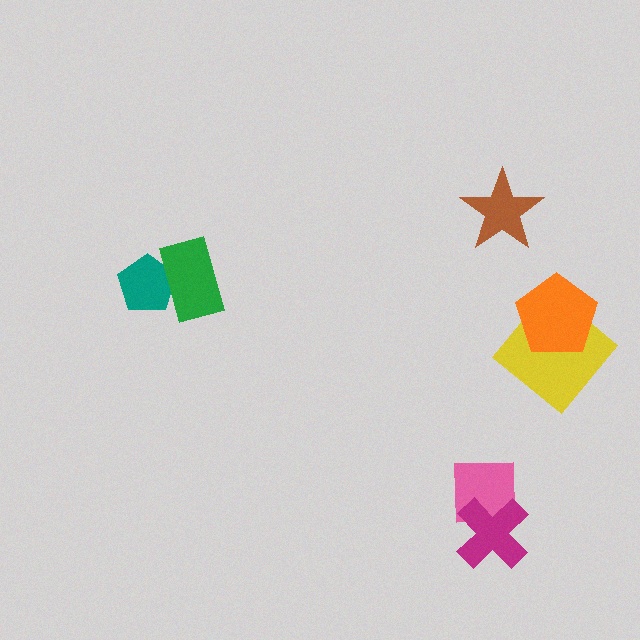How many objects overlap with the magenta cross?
1 object overlaps with the magenta cross.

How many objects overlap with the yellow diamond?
1 object overlaps with the yellow diamond.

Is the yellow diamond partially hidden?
Yes, it is partially covered by another shape.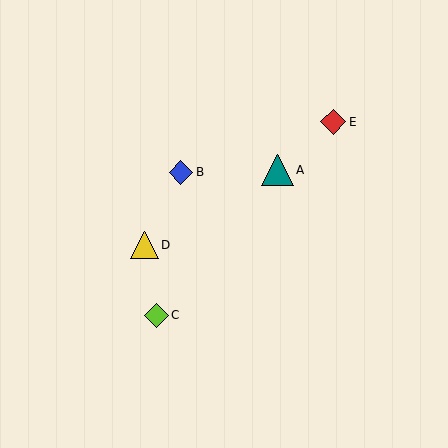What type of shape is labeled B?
Shape B is a blue diamond.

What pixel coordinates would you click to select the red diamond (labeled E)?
Click at (333, 122) to select the red diamond E.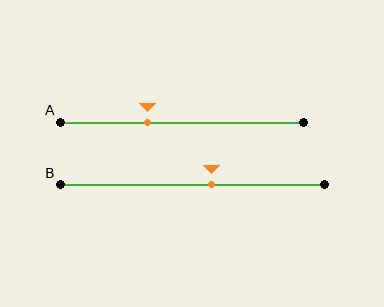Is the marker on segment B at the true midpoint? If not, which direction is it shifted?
No, the marker on segment B is shifted to the right by about 7% of the segment length.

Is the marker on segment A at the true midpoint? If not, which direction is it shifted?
No, the marker on segment A is shifted to the left by about 14% of the segment length.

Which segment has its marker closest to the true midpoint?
Segment B has its marker closest to the true midpoint.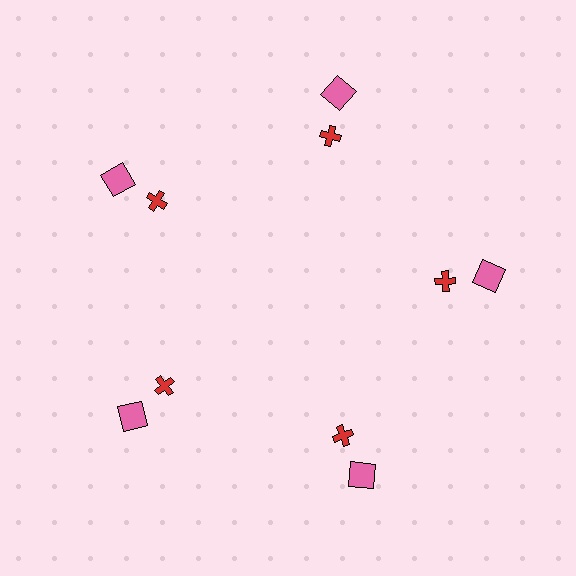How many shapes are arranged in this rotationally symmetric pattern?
There are 10 shapes, arranged in 5 groups of 2.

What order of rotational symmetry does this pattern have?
This pattern has 5-fold rotational symmetry.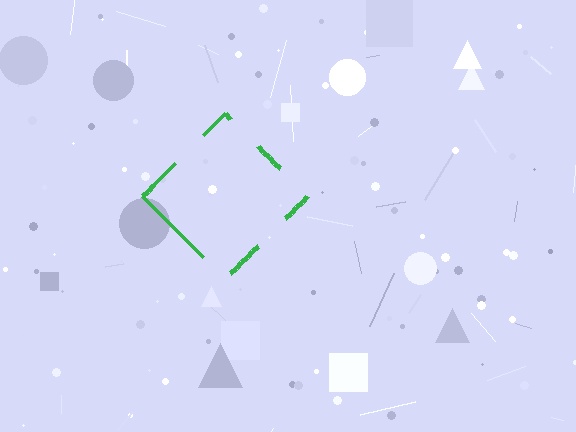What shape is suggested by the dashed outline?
The dashed outline suggests a diamond.